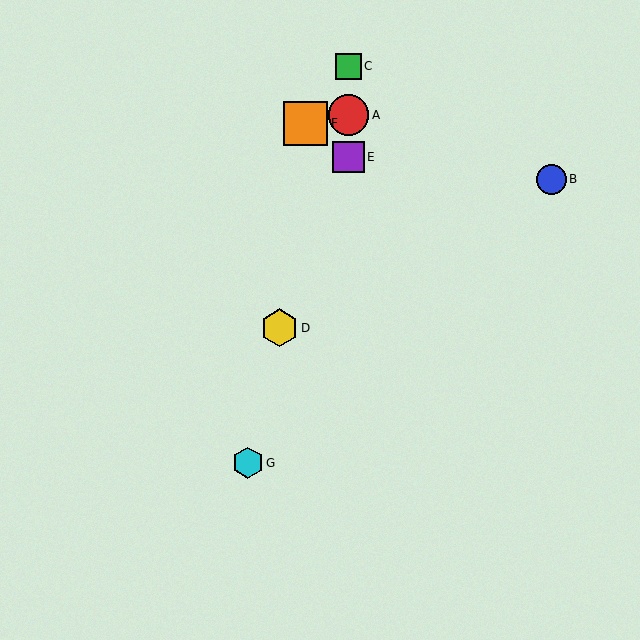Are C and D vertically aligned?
No, C is at x≈348 and D is at x≈279.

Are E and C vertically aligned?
Yes, both are at x≈348.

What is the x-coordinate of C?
Object C is at x≈348.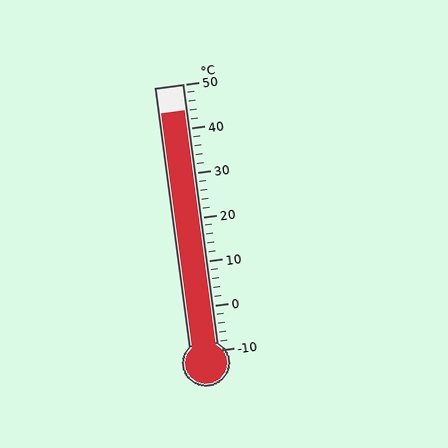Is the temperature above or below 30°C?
The temperature is above 30°C.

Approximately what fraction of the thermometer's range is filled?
The thermometer is filled to approximately 90% of its range.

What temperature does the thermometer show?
The thermometer shows approximately 44°C.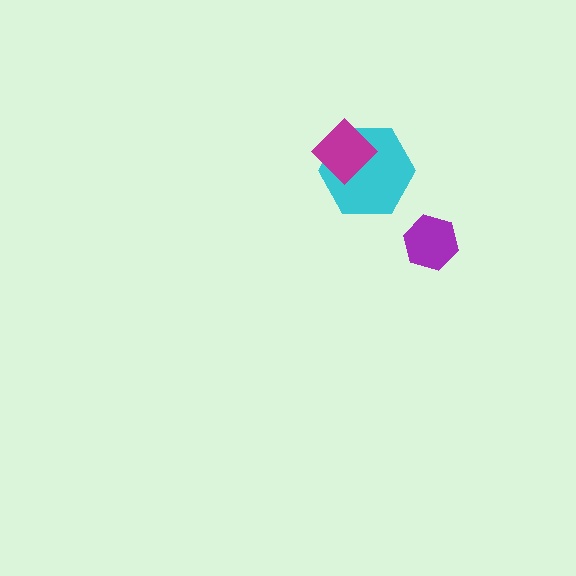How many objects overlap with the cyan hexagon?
1 object overlaps with the cyan hexagon.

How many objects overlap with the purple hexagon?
0 objects overlap with the purple hexagon.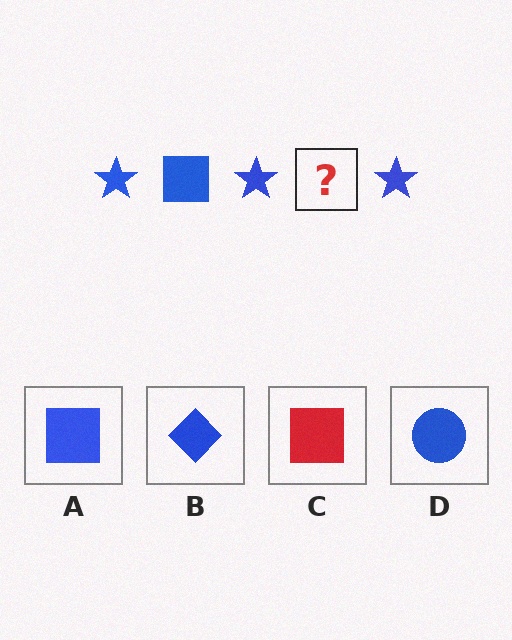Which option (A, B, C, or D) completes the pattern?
A.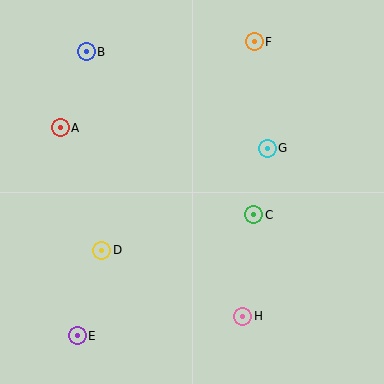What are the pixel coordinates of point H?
Point H is at (243, 316).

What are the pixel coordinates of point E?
Point E is at (77, 336).